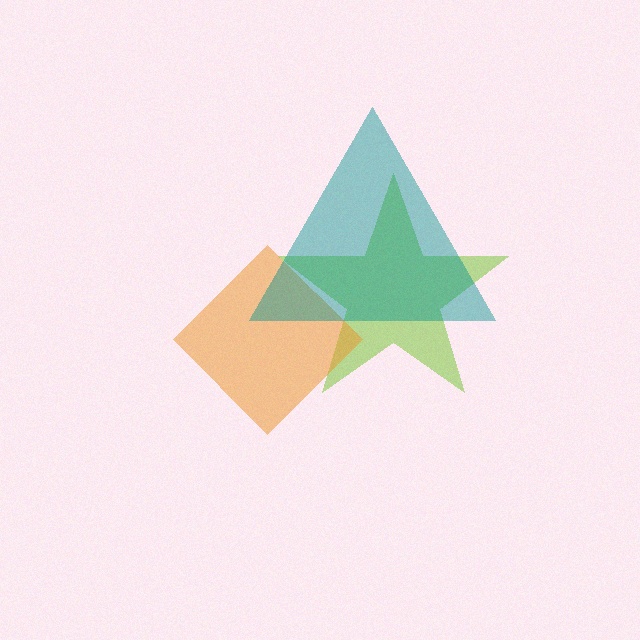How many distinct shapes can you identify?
There are 3 distinct shapes: a lime star, an orange diamond, a teal triangle.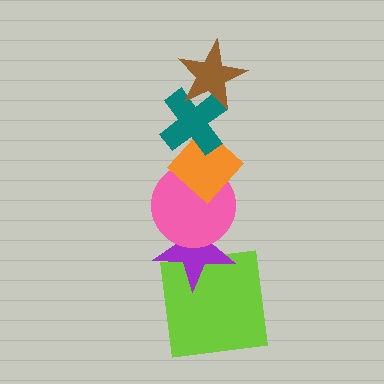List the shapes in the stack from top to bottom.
From top to bottom: the brown star, the teal cross, the orange diamond, the pink circle, the purple star, the lime square.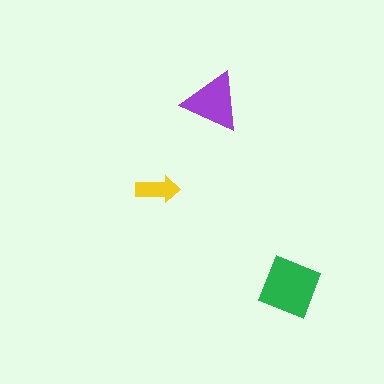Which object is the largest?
The green square.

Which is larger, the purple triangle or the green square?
The green square.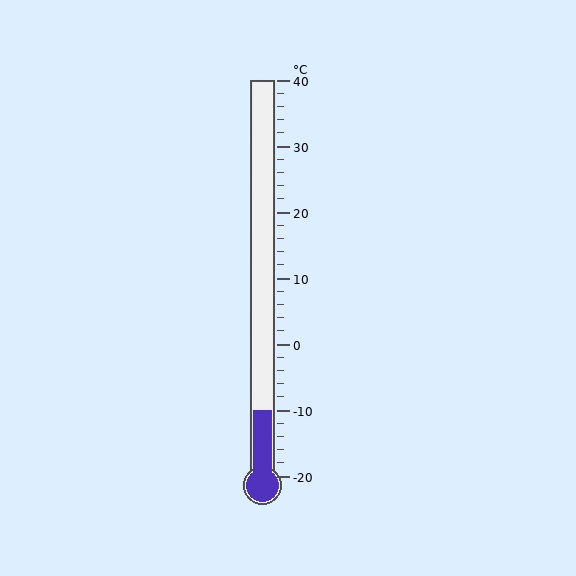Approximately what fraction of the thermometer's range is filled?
The thermometer is filled to approximately 15% of its range.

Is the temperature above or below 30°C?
The temperature is below 30°C.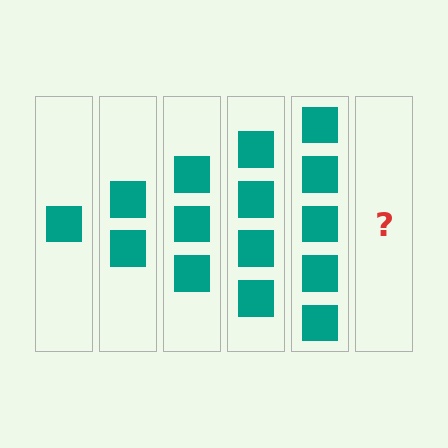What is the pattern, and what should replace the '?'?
The pattern is that each step adds one more square. The '?' should be 6 squares.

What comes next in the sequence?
The next element should be 6 squares.